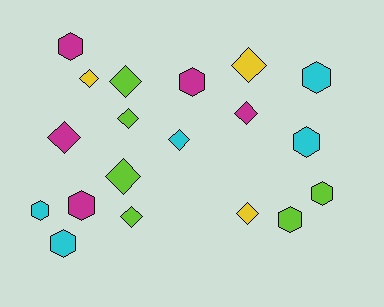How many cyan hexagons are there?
There are 4 cyan hexagons.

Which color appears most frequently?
Lime, with 6 objects.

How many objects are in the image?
There are 19 objects.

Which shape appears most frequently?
Diamond, with 10 objects.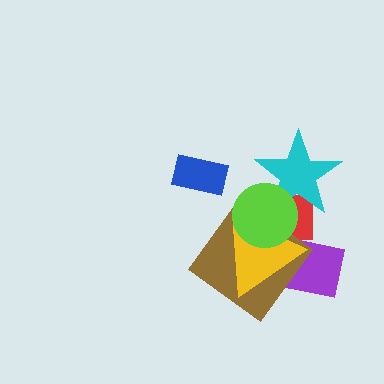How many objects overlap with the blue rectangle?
0 objects overlap with the blue rectangle.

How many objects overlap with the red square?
5 objects overlap with the red square.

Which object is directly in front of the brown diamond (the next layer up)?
The yellow triangle is directly in front of the brown diamond.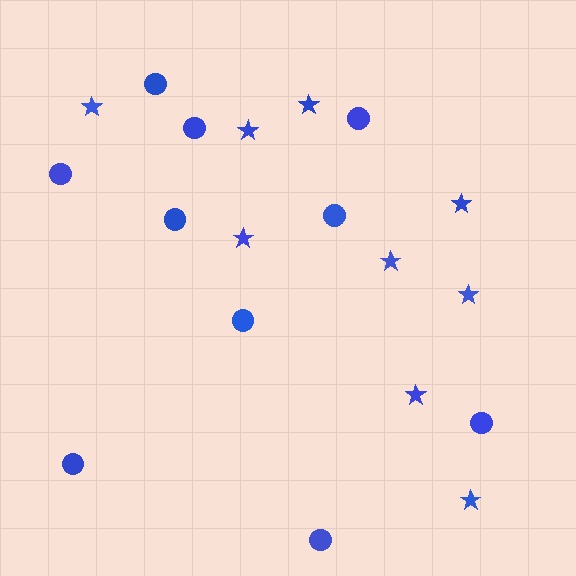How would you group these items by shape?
There are 2 groups: one group of stars (9) and one group of circles (10).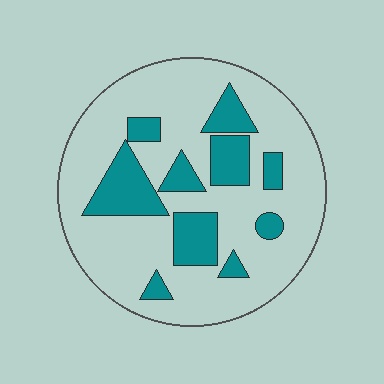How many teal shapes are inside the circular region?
10.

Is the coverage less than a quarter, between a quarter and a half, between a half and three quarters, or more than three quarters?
Less than a quarter.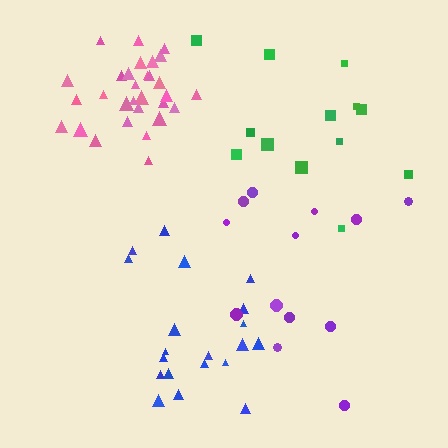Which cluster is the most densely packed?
Pink.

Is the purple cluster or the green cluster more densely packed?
Green.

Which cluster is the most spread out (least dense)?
Purple.